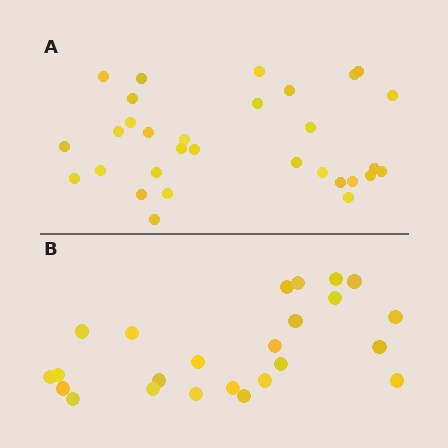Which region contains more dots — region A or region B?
Region A (the top region) has more dots.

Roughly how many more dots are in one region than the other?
Region A has roughly 8 or so more dots than region B.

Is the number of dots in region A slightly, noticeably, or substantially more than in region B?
Region A has noticeably more, but not dramatically so. The ratio is roughly 1.3 to 1.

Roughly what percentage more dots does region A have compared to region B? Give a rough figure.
About 30% more.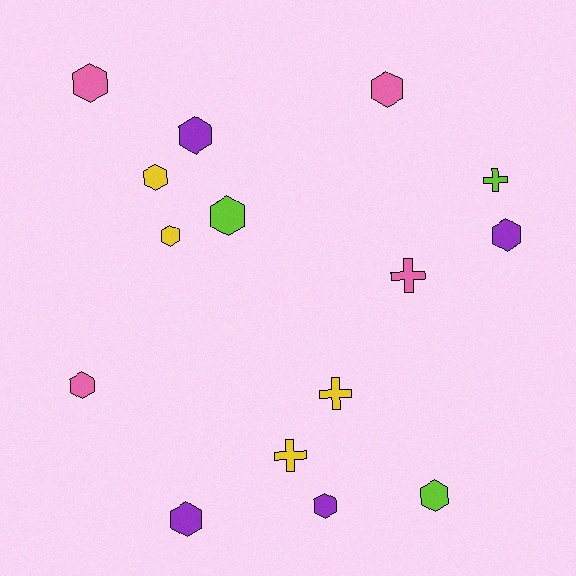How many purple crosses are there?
There are no purple crosses.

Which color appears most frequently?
Pink, with 4 objects.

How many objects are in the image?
There are 15 objects.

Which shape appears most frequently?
Hexagon, with 11 objects.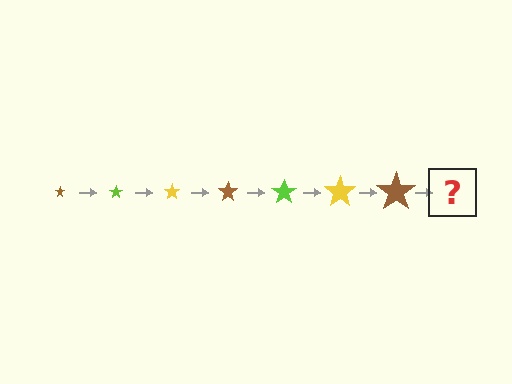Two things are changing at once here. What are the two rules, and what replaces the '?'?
The two rules are that the star grows larger each step and the color cycles through brown, lime, and yellow. The '?' should be a lime star, larger than the previous one.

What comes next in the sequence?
The next element should be a lime star, larger than the previous one.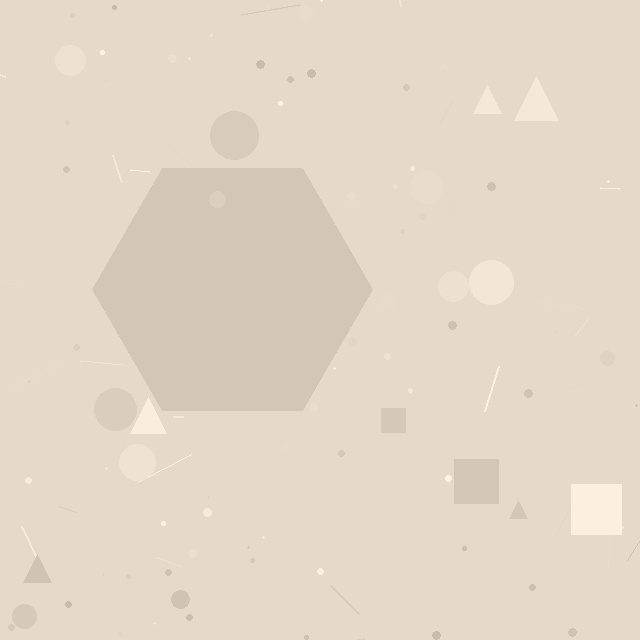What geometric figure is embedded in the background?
A hexagon is embedded in the background.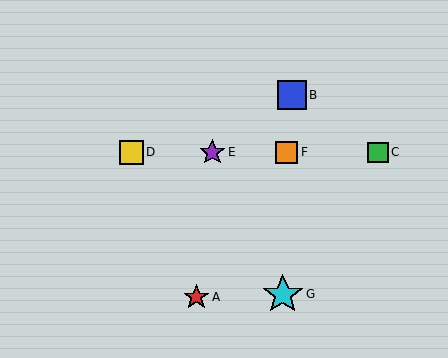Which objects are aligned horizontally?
Objects C, D, E, F are aligned horizontally.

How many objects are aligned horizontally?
4 objects (C, D, E, F) are aligned horizontally.